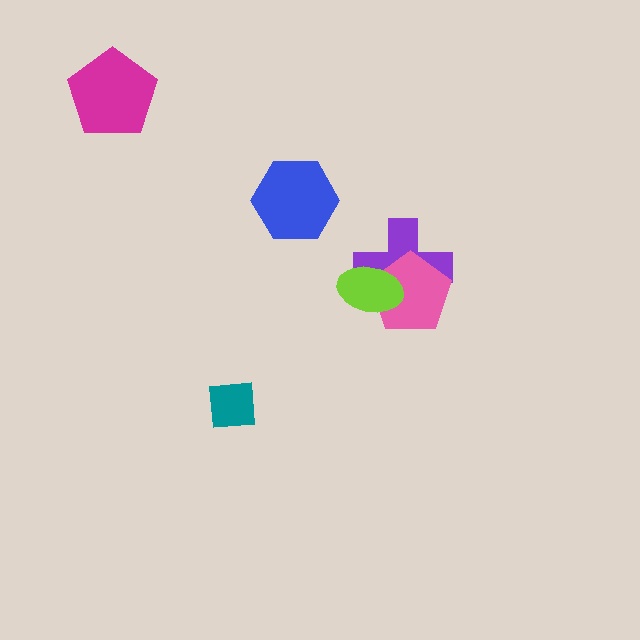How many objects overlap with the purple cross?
2 objects overlap with the purple cross.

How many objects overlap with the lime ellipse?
2 objects overlap with the lime ellipse.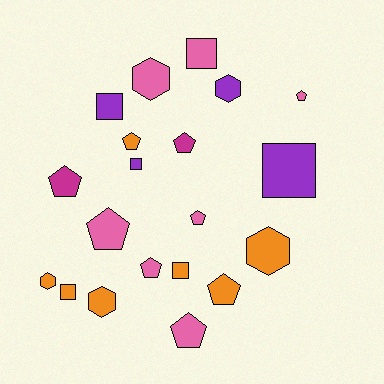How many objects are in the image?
There are 20 objects.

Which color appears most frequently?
Pink, with 7 objects.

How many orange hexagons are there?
There are 3 orange hexagons.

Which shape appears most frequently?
Pentagon, with 9 objects.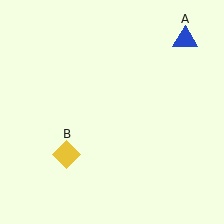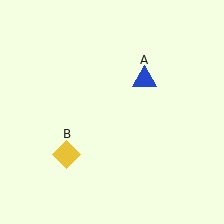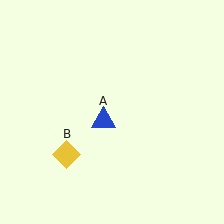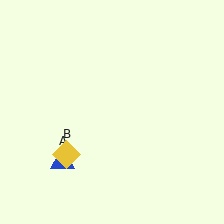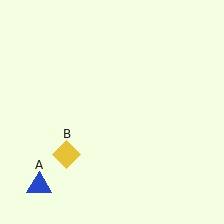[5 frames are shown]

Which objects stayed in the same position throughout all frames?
Yellow diamond (object B) remained stationary.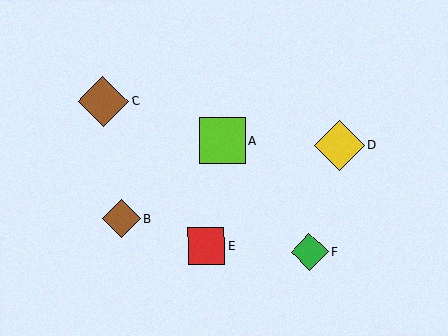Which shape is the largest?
The brown diamond (labeled C) is the largest.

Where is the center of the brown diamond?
The center of the brown diamond is at (122, 218).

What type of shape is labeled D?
Shape D is a yellow diamond.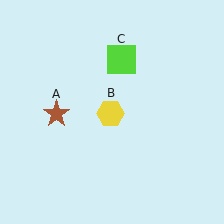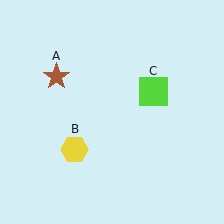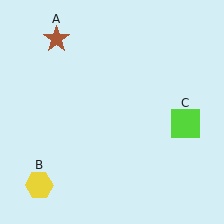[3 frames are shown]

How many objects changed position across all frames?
3 objects changed position: brown star (object A), yellow hexagon (object B), lime square (object C).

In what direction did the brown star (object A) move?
The brown star (object A) moved up.